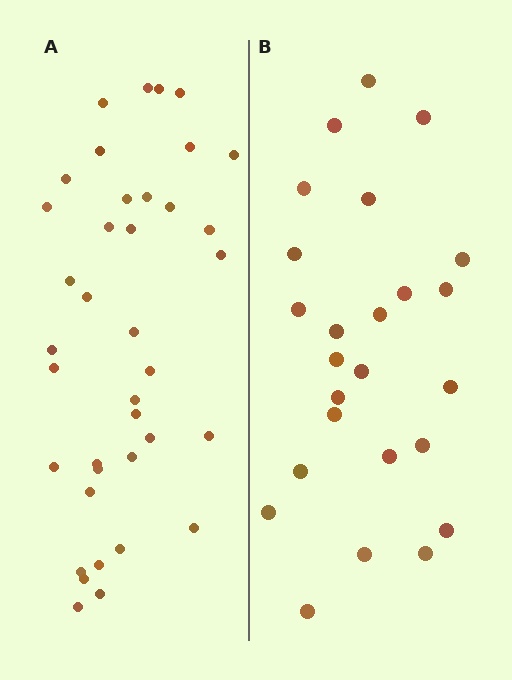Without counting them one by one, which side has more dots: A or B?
Region A (the left region) has more dots.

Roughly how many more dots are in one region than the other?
Region A has approximately 15 more dots than region B.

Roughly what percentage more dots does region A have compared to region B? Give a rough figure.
About 50% more.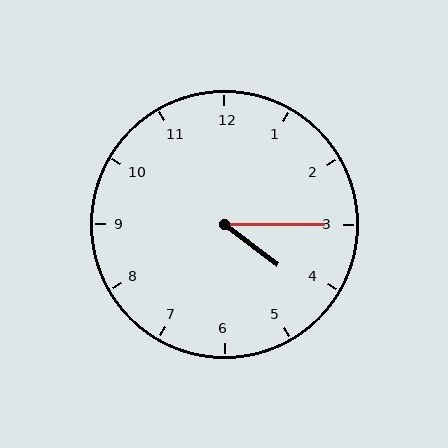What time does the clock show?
4:15.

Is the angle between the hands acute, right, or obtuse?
It is acute.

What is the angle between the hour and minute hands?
Approximately 38 degrees.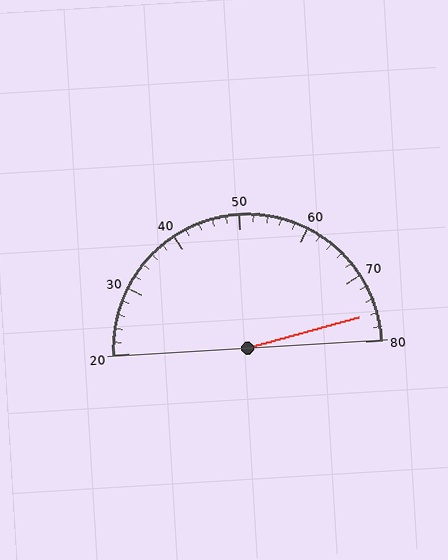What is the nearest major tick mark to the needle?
The nearest major tick mark is 80.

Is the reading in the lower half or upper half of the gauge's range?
The reading is in the upper half of the range (20 to 80).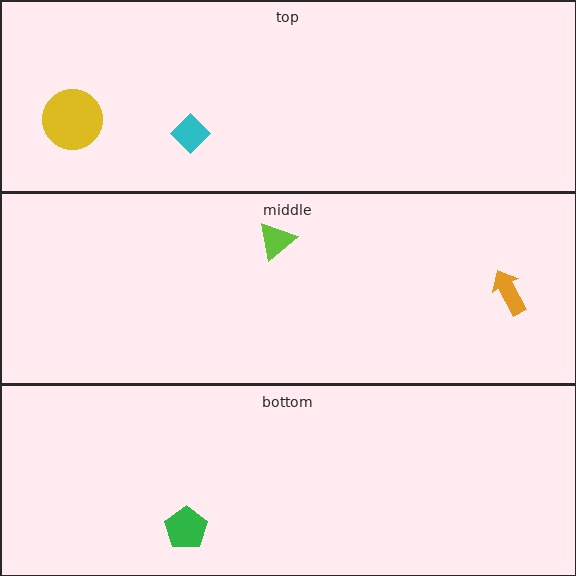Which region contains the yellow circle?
The top region.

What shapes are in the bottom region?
The green pentagon.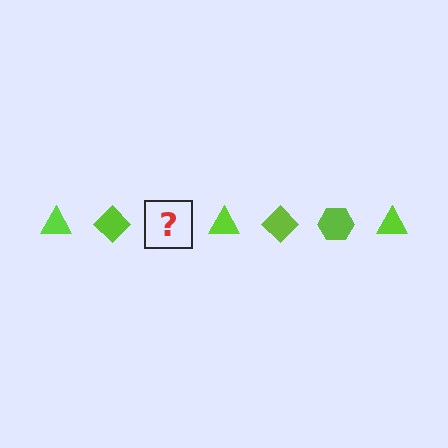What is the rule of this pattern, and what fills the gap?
The rule is that the pattern cycles through triangle, diamond, hexagon shapes in lime. The gap should be filled with a lime hexagon.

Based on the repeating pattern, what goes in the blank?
The blank should be a lime hexagon.